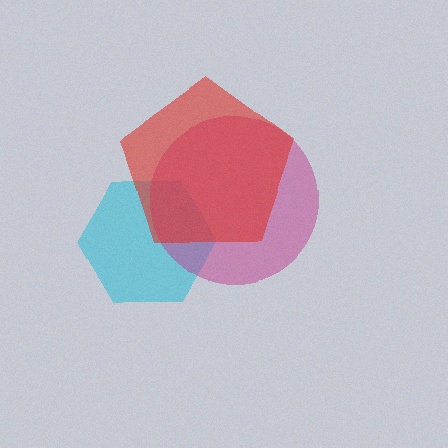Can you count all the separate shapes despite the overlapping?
Yes, there are 3 separate shapes.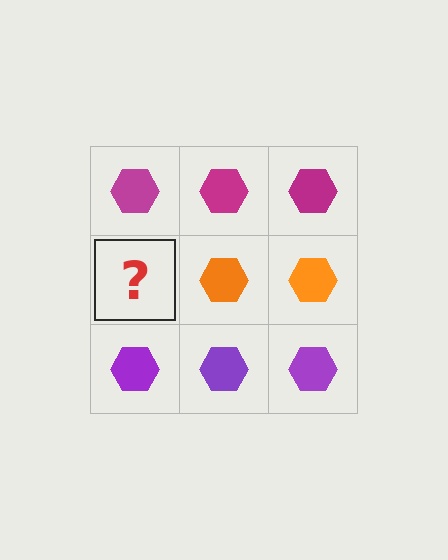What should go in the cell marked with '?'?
The missing cell should contain an orange hexagon.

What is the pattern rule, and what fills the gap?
The rule is that each row has a consistent color. The gap should be filled with an orange hexagon.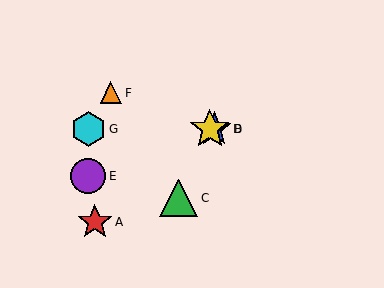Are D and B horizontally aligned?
Yes, both are at y≈129.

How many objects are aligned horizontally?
3 objects (B, D, G) are aligned horizontally.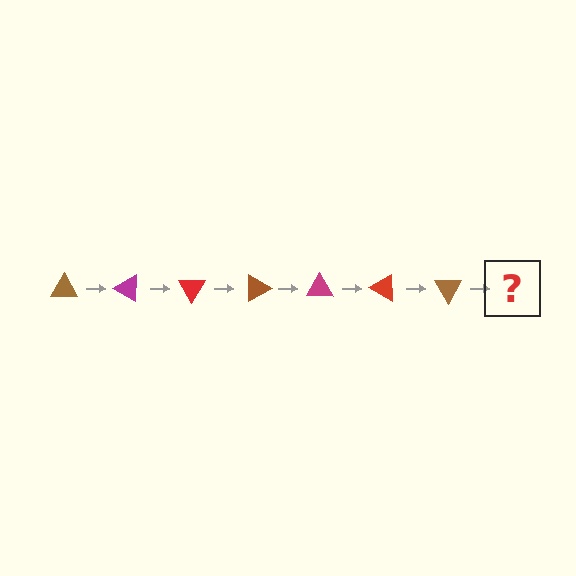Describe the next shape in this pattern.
It should be a magenta triangle, rotated 210 degrees from the start.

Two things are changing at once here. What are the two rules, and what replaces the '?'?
The two rules are that it rotates 30 degrees each step and the color cycles through brown, magenta, and red. The '?' should be a magenta triangle, rotated 210 degrees from the start.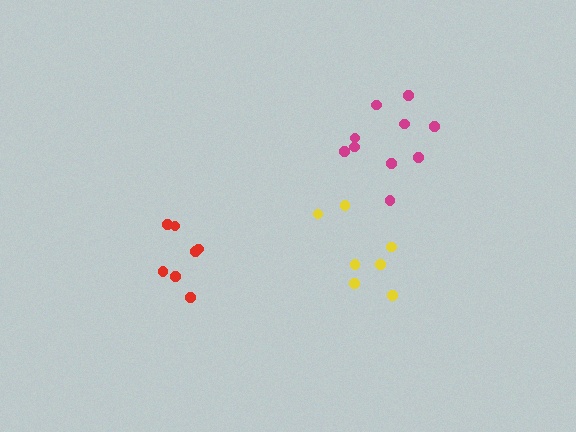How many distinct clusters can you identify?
There are 3 distinct clusters.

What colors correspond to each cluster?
The clusters are colored: red, magenta, yellow.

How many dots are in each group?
Group 1: 7 dots, Group 2: 10 dots, Group 3: 7 dots (24 total).